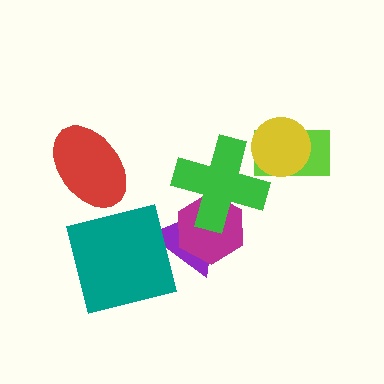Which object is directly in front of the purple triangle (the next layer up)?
The teal square is directly in front of the purple triangle.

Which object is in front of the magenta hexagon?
The green cross is in front of the magenta hexagon.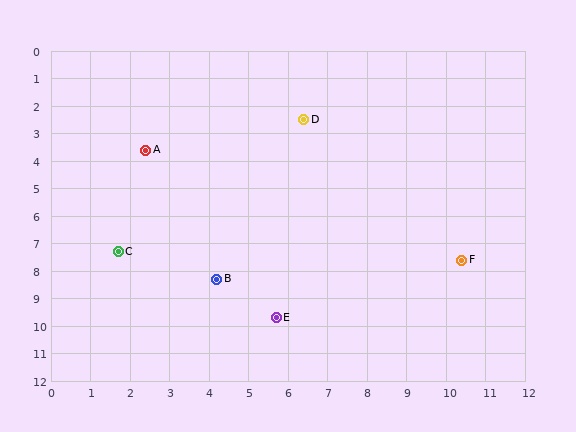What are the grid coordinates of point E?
Point E is at approximately (5.7, 9.7).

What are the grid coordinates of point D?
Point D is at approximately (6.4, 2.5).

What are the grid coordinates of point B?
Point B is at approximately (4.2, 8.3).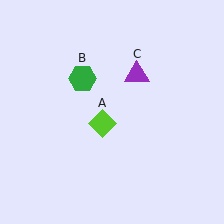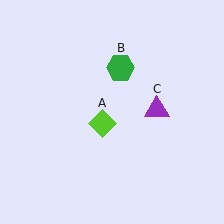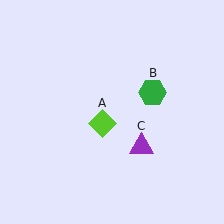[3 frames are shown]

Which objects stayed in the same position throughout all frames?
Lime diamond (object A) remained stationary.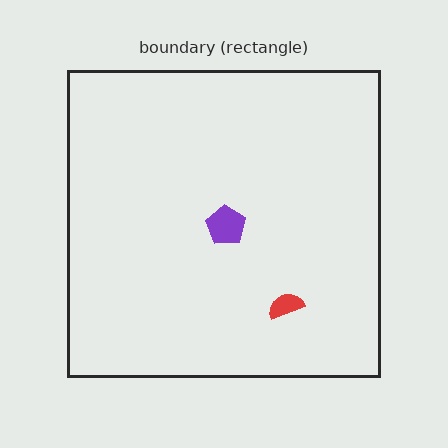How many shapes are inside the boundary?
2 inside, 0 outside.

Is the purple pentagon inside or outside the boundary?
Inside.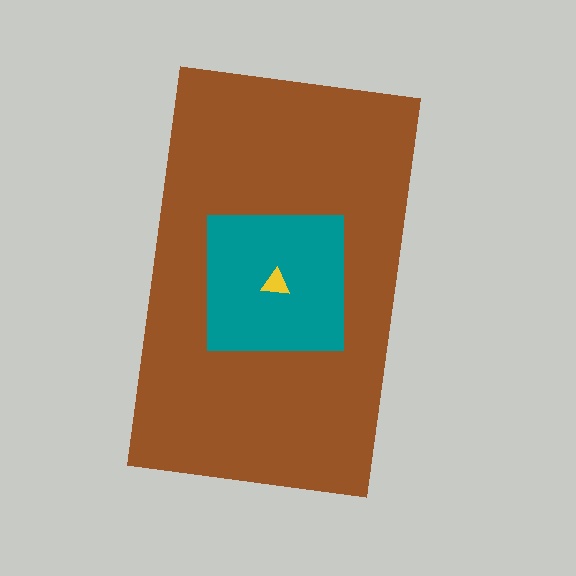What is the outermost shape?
The brown rectangle.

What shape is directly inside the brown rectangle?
The teal square.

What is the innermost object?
The yellow triangle.